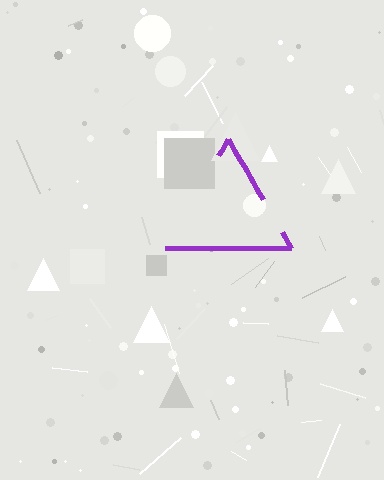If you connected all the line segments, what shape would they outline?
They would outline a triangle.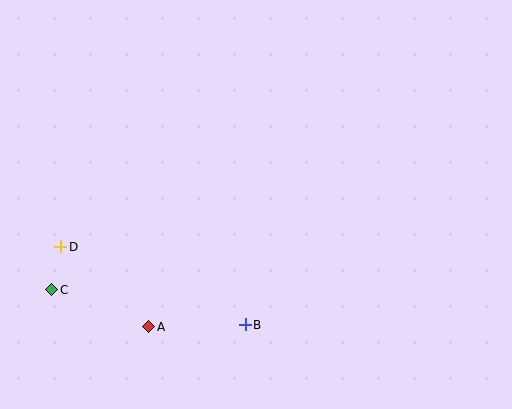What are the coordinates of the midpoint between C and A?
The midpoint between C and A is at (100, 308).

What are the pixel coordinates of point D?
Point D is at (61, 247).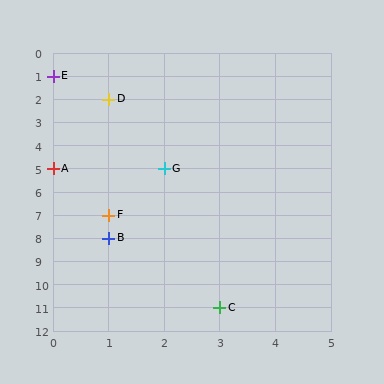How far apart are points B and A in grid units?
Points B and A are 1 column and 3 rows apart (about 3.2 grid units diagonally).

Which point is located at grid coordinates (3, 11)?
Point C is at (3, 11).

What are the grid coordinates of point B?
Point B is at grid coordinates (1, 8).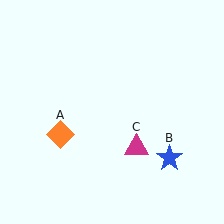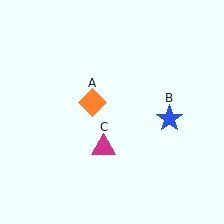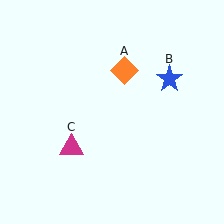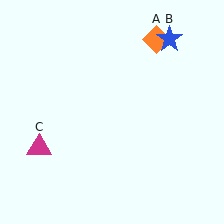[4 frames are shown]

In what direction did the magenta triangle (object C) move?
The magenta triangle (object C) moved left.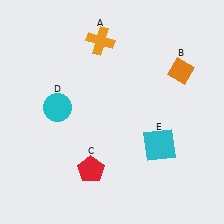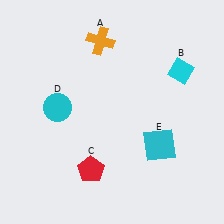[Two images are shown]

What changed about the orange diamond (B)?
In Image 1, B is orange. In Image 2, it changed to cyan.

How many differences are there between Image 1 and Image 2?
There is 1 difference between the two images.